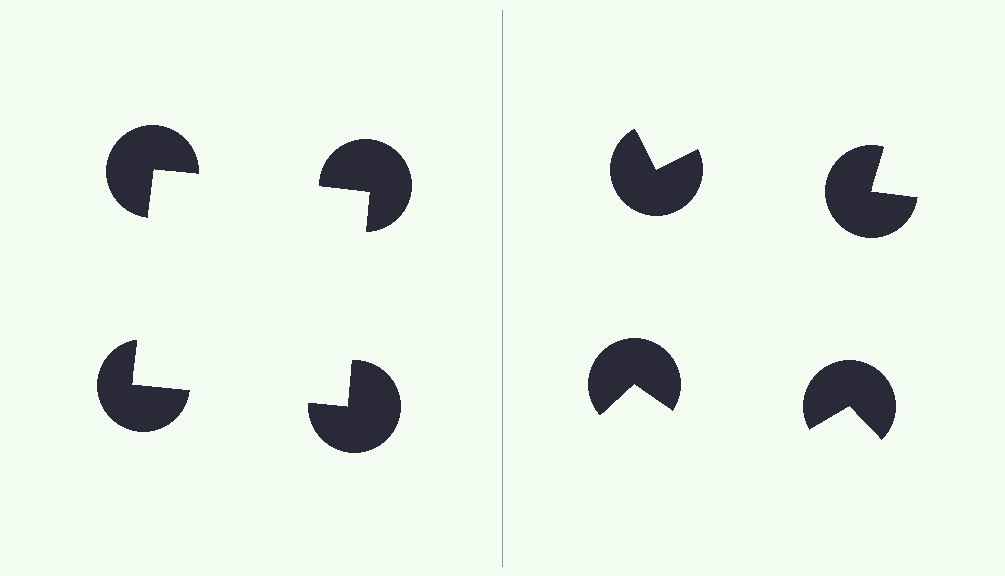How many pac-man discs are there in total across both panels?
8 — 4 on each side.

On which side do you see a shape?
An illusory square appears on the left side. On the right side the wedge cuts are rotated, so no coherent shape forms.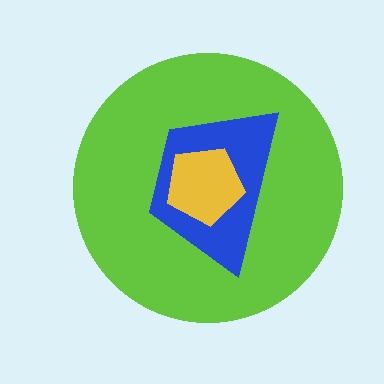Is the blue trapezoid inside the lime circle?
Yes.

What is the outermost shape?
The lime circle.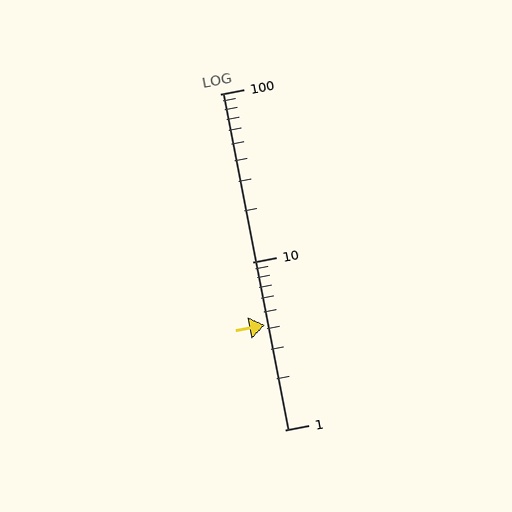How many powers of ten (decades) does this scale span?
The scale spans 2 decades, from 1 to 100.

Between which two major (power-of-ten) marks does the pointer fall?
The pointer is between 1 and 10.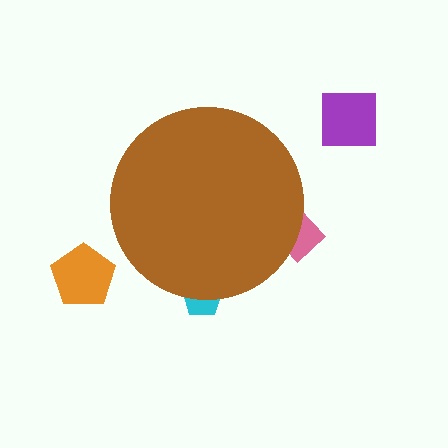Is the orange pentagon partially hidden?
No, the orange pentagon is fully visible.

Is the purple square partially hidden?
No, the purple square is fully visible.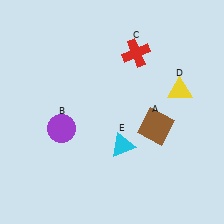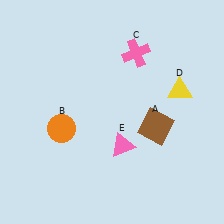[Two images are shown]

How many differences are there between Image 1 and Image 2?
There are 3 differences between the two images.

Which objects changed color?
B changed from purple to orange. C changed from red to pink. E changed from cyan to pink.